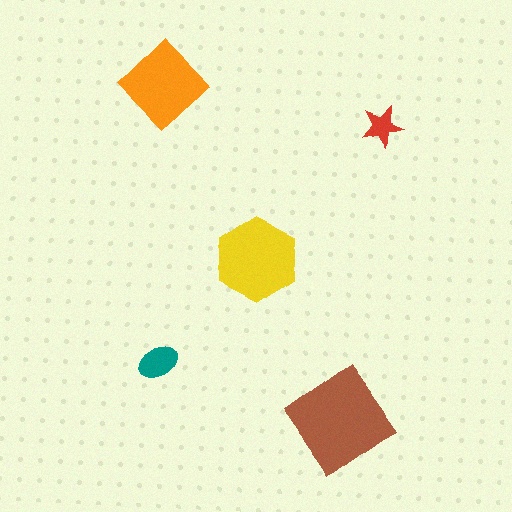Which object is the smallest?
The red star.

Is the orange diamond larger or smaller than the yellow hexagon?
Smaller.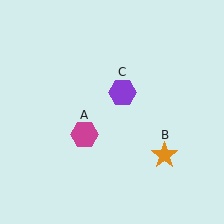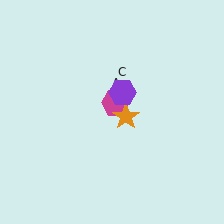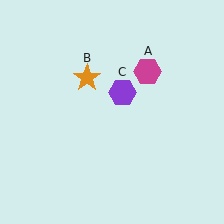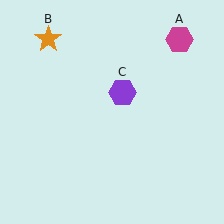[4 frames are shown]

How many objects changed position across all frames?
2 objects changed position: magenta hexagon (object A), orange star (object B).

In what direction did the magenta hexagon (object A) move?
The magenta hexagon (object A) moved up and to the right.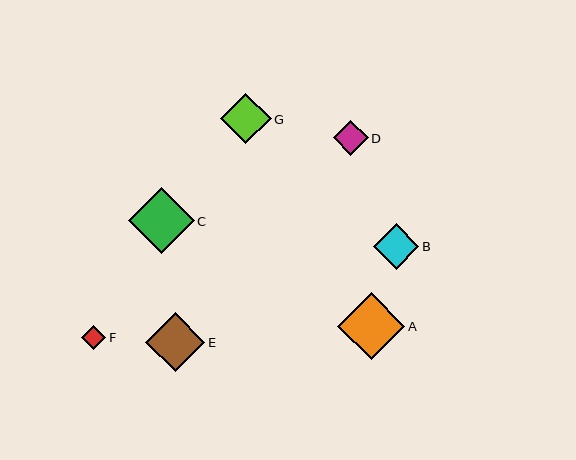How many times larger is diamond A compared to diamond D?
Diamond A is approximately 1.9 times the size of diamond D.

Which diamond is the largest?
Diamond A is the largest with a size of approximately 67 pixels.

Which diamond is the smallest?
Diamond F is the smallest with a size of approximately 24 pixels.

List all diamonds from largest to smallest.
From largest to smallest: A, C, E, G, B, D, F.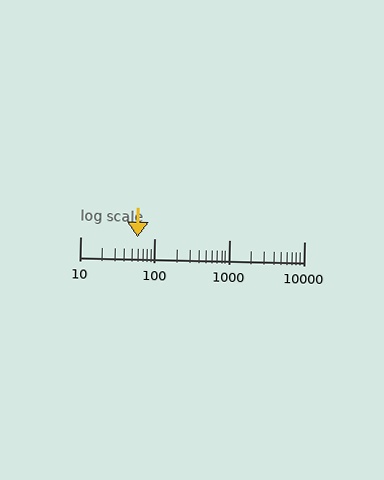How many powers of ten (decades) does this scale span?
The scale spans 3 decades, from 10 to 10000.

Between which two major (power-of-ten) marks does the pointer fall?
The pointer is between 10 and 100.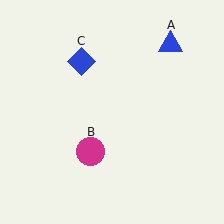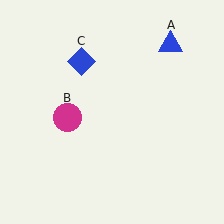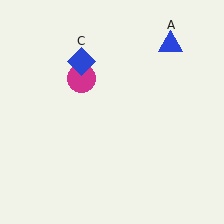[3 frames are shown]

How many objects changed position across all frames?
1 object changed position: magenta circle (object B).